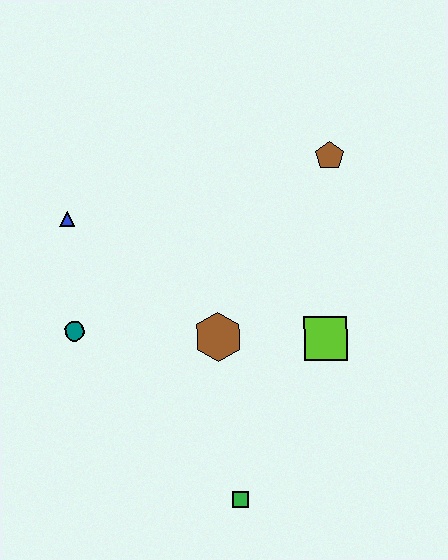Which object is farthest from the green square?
The brown pentagon is farthest from the green square.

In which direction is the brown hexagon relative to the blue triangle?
The brown hexagon is to the right of the blue triangle.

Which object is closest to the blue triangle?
The teal circle is closest to the blue triangle.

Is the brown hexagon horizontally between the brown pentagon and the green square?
No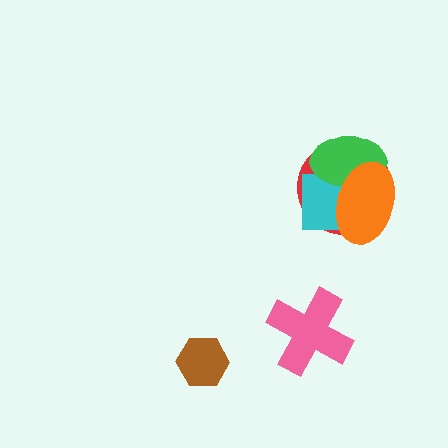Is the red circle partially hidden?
Yes, it is partially covered by another shape.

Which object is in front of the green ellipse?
The orange ellipse is in front of the green ellipse.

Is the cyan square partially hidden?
Yes, it is partially covered by another shape.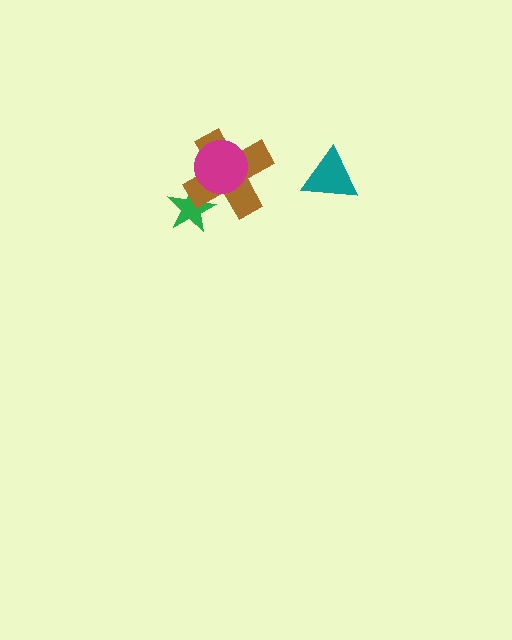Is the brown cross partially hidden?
Yes, it is partially covered by another shape.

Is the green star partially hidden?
Yes, it is partially covered by another shape.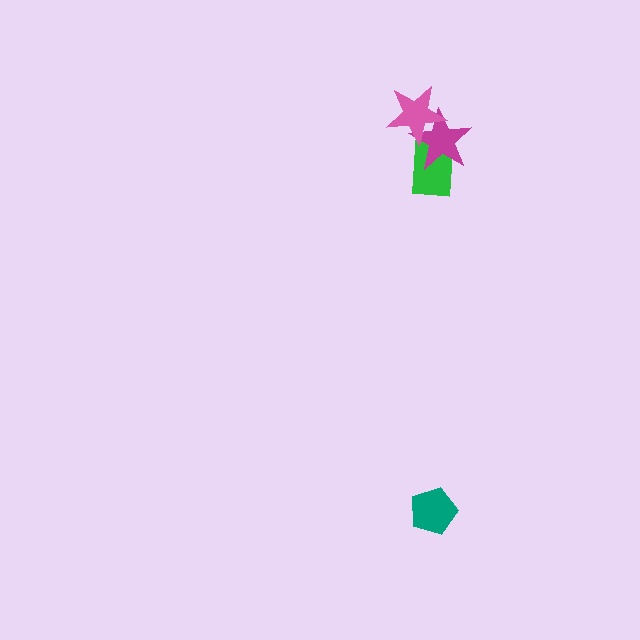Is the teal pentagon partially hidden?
No, no other shape covers it.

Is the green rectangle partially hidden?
Yes, it is partially covered by another shape.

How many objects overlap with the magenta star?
2 objects overlap with the magenta star.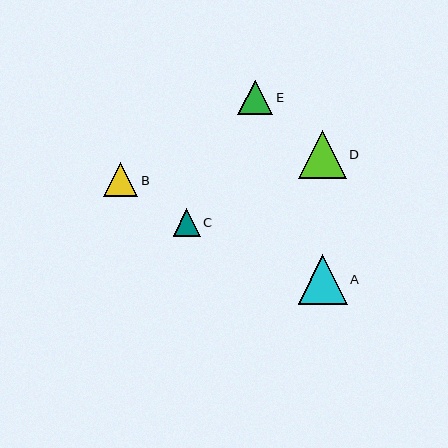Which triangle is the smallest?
Triangle C is the smallest with a size of approximately 27 pixels.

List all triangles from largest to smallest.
From largest to smallest: A, D, E, B, C.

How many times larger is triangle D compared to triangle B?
Triangle D is approximately 1.4 times the size of triangle B.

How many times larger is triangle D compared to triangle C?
Triangle D is approximately 1.8 times the size of triangle C.